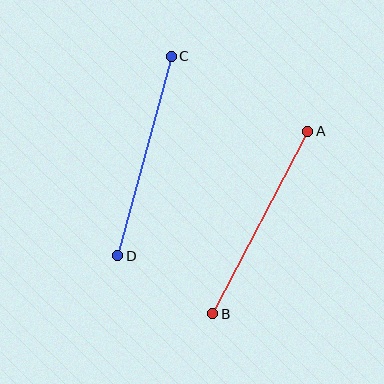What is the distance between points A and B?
The distance is approximately 206 pixels.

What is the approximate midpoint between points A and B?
The midpoint is at approximately (260, 222) pixels.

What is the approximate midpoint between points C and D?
The midpoint is at approximately (144, 156) pixels.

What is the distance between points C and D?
The distance is approximately 206 pixels.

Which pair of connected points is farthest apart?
Points C and D are farthest apart.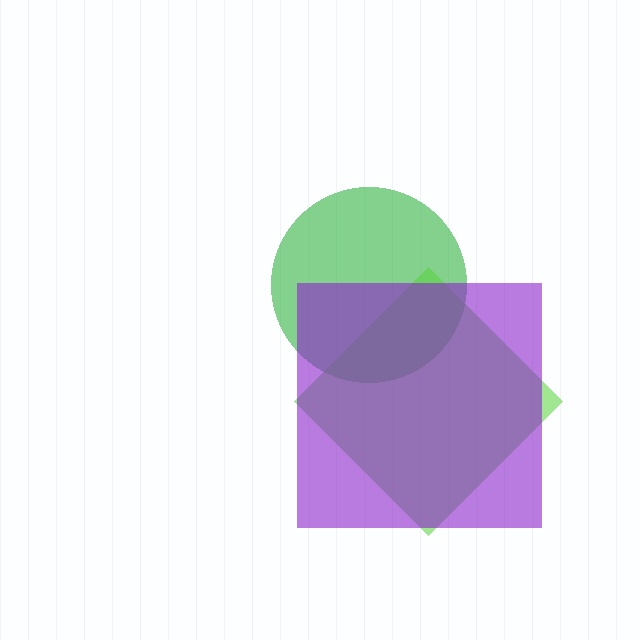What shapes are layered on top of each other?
The layered shapes are: a green circle, a lime diamond, a purple square.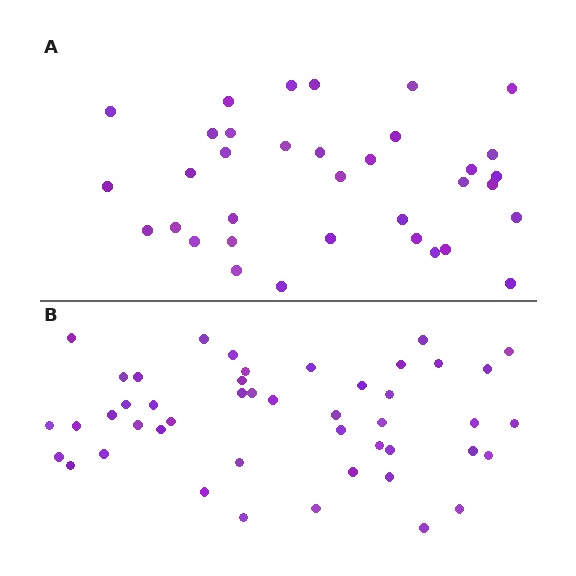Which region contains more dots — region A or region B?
Region B (the bottom region) has more dots.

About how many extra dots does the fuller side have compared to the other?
Region B has roughly 12 or so more dots than region A.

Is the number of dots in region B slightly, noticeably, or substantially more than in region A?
Region B has noticeably more, but not dramatically so. The ratio is roughly 1.3 to 1.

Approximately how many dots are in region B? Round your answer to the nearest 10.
About 50 dots. (The exact count is 46, which rounds to 50.)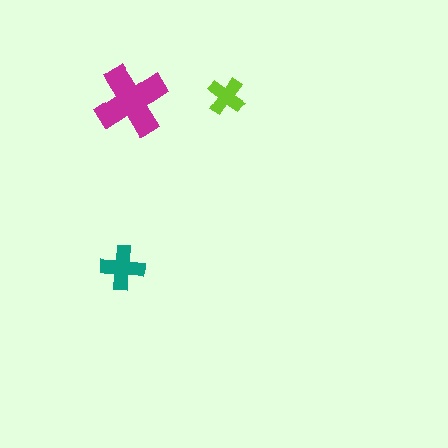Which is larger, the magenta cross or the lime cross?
The magenta one.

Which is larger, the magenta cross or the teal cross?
The magenta one.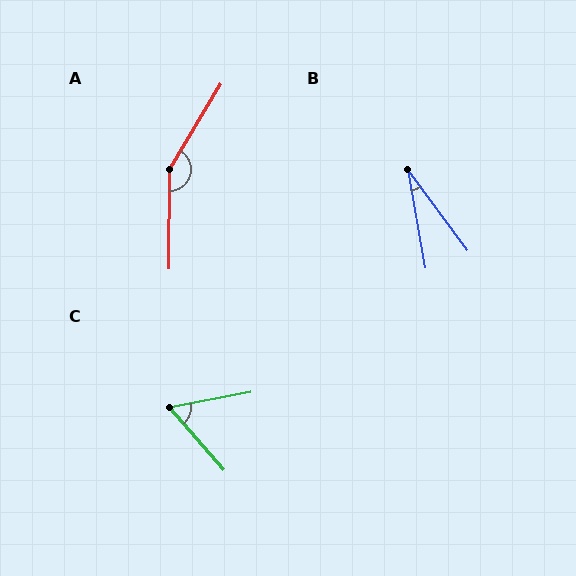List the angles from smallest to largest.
B (27°), C (60°), A (149°).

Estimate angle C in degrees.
Approximately 60 degrees.